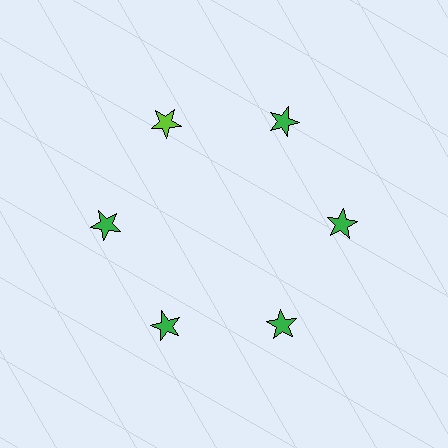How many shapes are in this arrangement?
There are 6 shapes arranged in a ring pattern.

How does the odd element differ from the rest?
It has a different color: lime instead of green.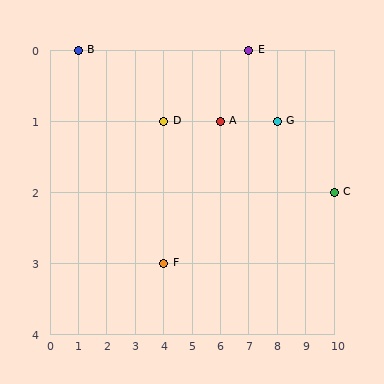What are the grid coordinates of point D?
Point D is at grid coordinates (4, 1).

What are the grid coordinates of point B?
Point B is at grid coordinates (1, 0).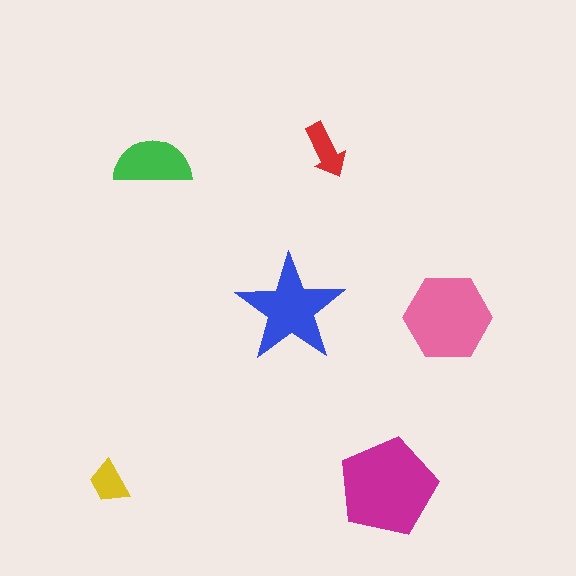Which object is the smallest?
The yellow trapezoid.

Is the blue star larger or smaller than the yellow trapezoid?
Larger.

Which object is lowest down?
The magenta pentagon is bottommost.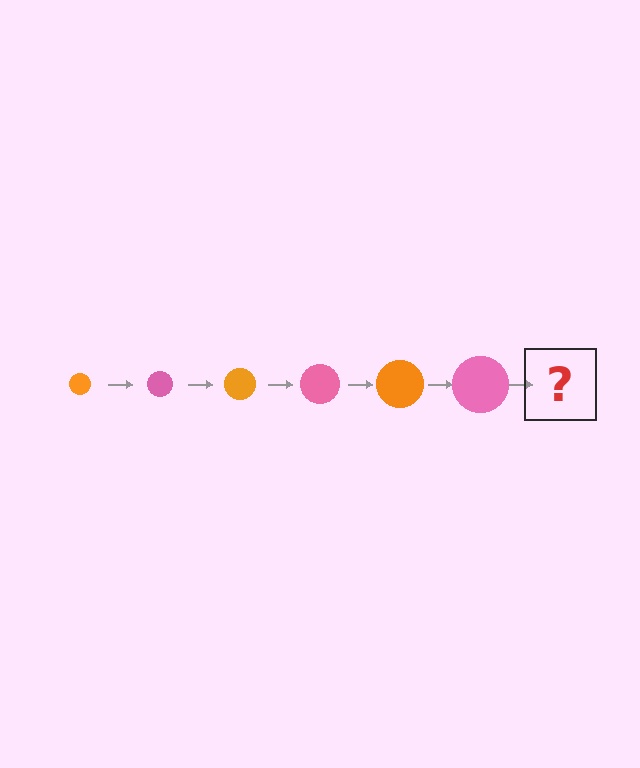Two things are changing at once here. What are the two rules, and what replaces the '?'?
The two rules are that the circle grows larger each step and the color cycles through orange and pink. The '?' should be an orange circle, larger than the previous one.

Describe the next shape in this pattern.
It should be an orange circle, larger than the previous one.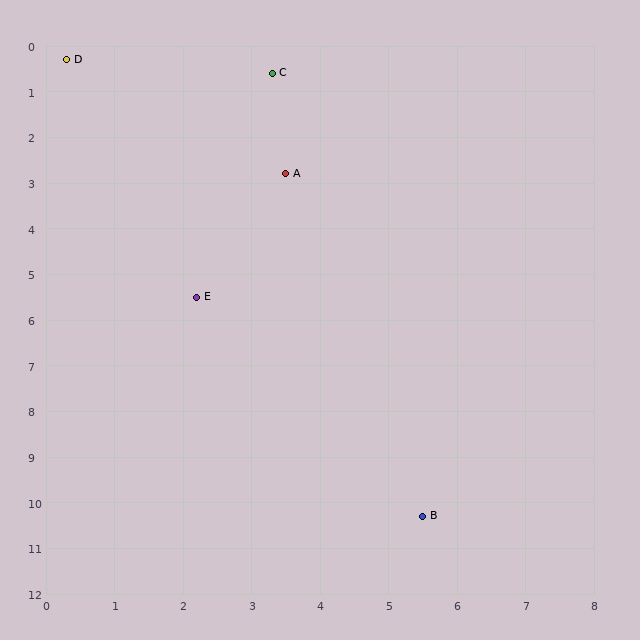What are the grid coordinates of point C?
Point C is at approximately (3.3, 0.6).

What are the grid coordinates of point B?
Point B is at approximately (5.5, 10.3).